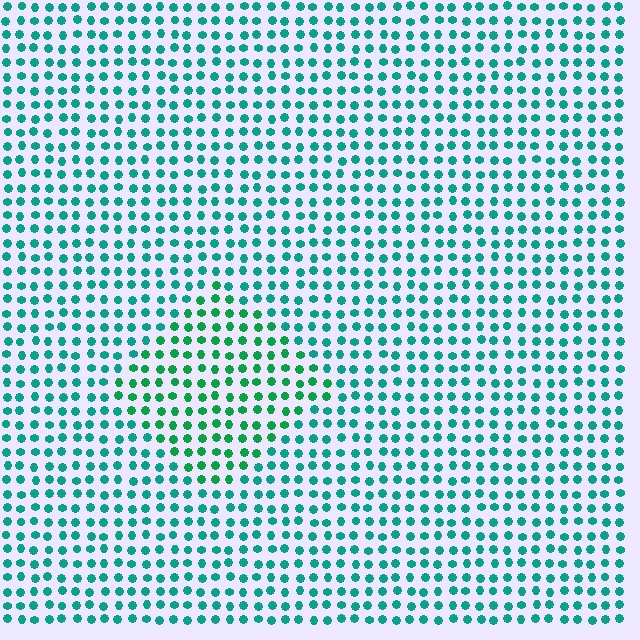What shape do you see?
I see a diamond.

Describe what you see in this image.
The image is filled with small teal elements in a uniform arrangement. A diamond-shaped region is visible where the elements are tinted to a slightly different hue, forming a subtle color boundary.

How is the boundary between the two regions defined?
The boundary is defined purely by a slight shift in hue (about 28 degrees). Spacing, size, and orientation are identical on both sides.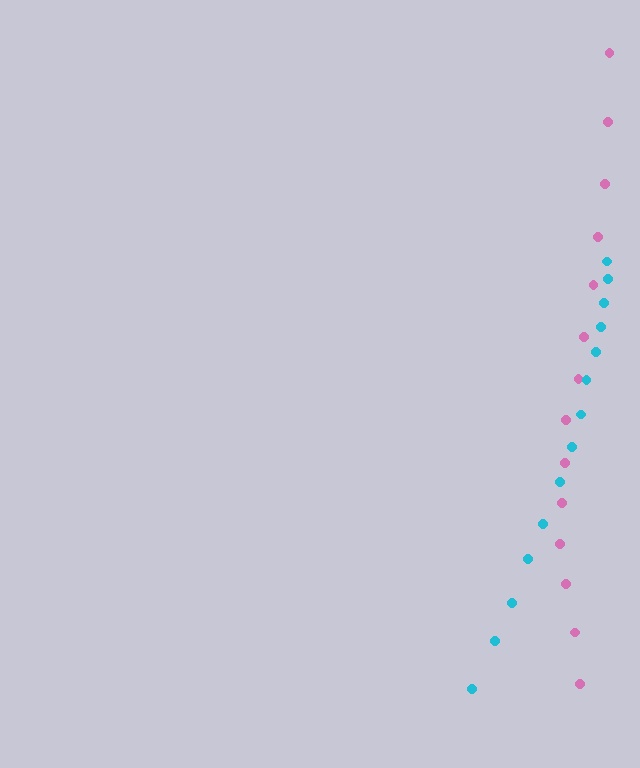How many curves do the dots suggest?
There are 2 distinct paths.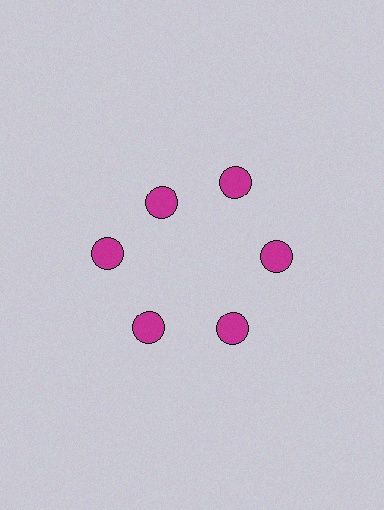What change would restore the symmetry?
The symmetry would be restored by moving it outward, back onto the ring so that all 6 circles sit at equal angles and equal distance from the center.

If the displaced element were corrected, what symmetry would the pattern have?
It would have 6-fold rotational symmetry — the pattern would map onto itself every 60 degrees.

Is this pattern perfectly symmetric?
No. The 6 magenta circles are arranged in a ring, but one element near the 11 o'clock position is pulled inward toward the center, breaking the 6-fold rotational symmetry.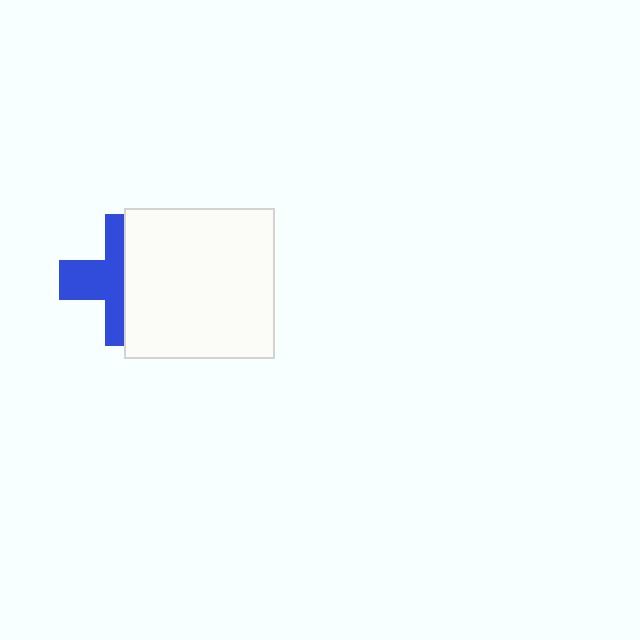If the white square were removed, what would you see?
You would see the complete blue cross.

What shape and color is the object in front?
The object in front is a white square.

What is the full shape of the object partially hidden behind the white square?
The partially hidden object is a blue cross.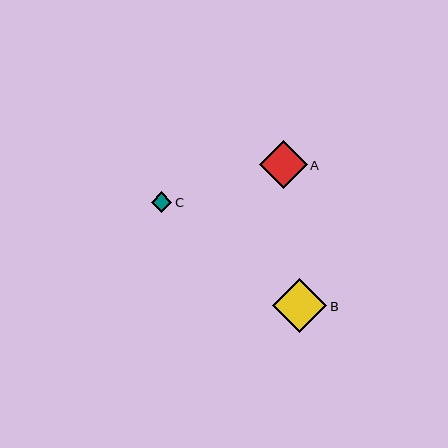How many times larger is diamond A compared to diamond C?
Diamond A is approximately 2.3 times the size of diamond C.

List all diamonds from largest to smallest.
From largest to smallest: B, A, C.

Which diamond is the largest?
Diamond B is the largest with a size of approximately 54 pixels.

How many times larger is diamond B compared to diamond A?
Diamond B is approximately 1.1 times the size of diamond A.